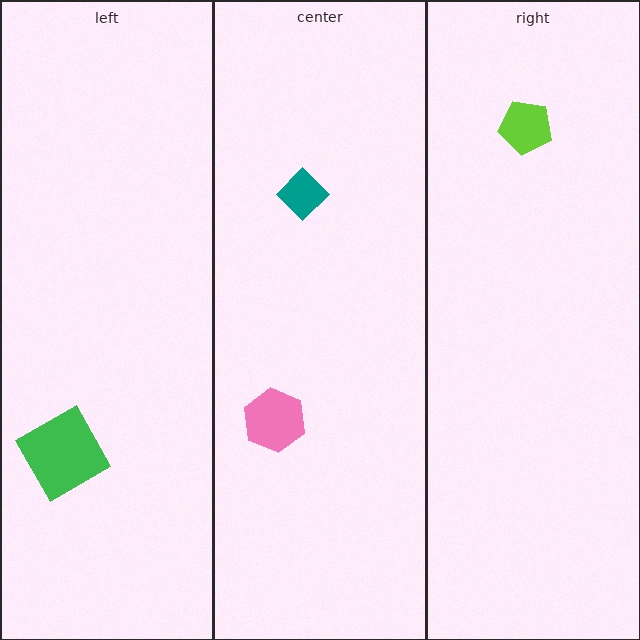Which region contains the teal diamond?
The center region.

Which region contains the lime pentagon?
The right region.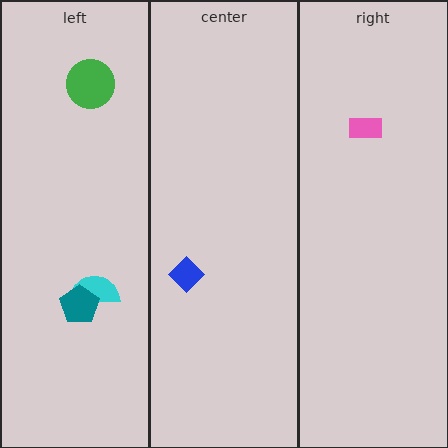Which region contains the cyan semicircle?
The left region.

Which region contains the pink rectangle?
The right region.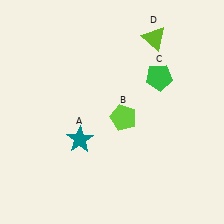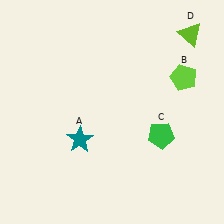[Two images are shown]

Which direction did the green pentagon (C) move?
The green pentagon (C) moved down.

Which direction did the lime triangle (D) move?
The lime triangle (D) moved right.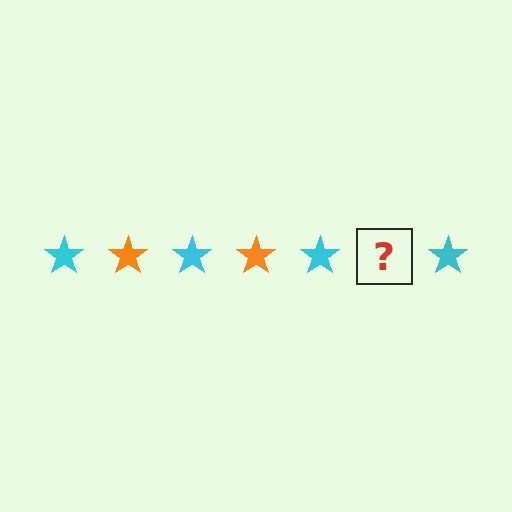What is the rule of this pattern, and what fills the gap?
The rule is that the pattern cycles through cyan, orange stars. The gap should be filled with an orange star.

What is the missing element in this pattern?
The missing element is an orange star.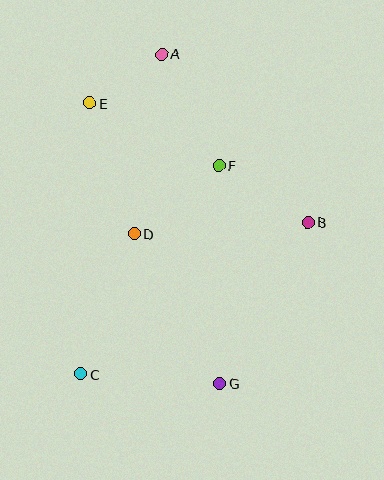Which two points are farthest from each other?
Points A and G are farthest from each other.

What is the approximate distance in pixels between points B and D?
The distance between B and D is approximately 174 pixels.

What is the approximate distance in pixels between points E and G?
The distance between E and G is approximately 309 pixels.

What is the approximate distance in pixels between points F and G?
The distance between F and G is approximately 217 pixels.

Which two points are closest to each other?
Points A and E are closest to each other.